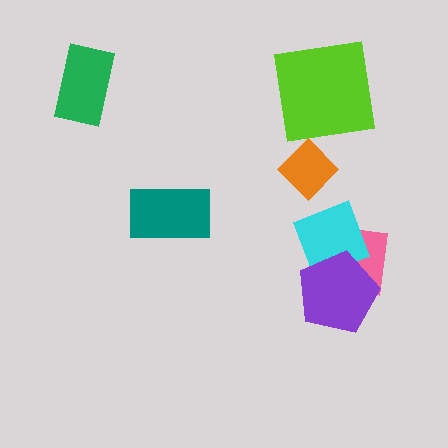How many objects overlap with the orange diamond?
0 objects overlap with the orange diamond.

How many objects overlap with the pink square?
2 objects overlap with the pink square.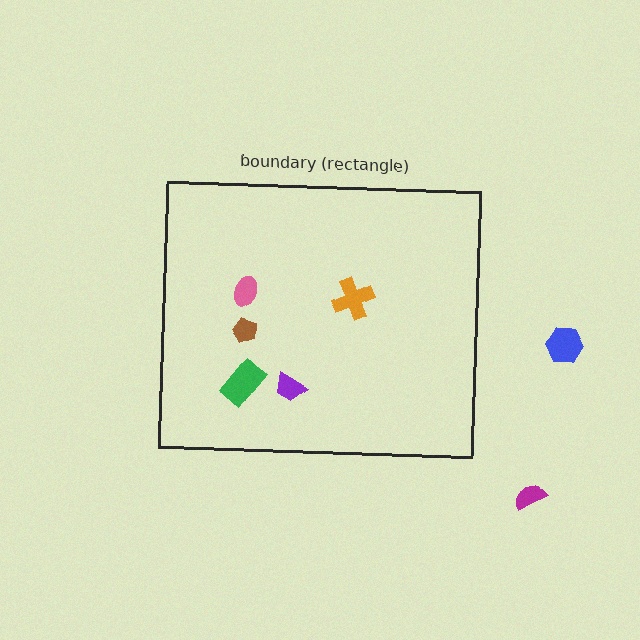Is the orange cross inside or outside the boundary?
Inside.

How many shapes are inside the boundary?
5 inside, 2 outside.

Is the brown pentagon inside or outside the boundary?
Inside.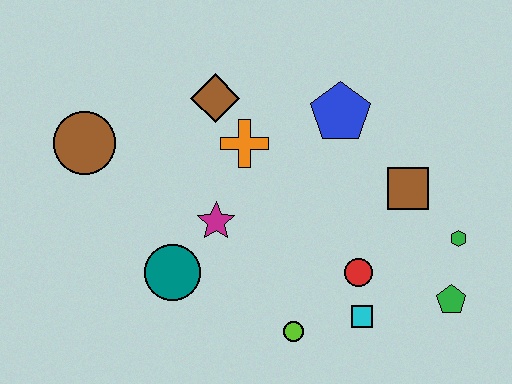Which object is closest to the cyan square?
The red circle is closest to the cyan square.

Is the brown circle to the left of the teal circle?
Yes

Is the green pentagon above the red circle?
No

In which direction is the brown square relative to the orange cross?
The brown square is to the right of the orange cross.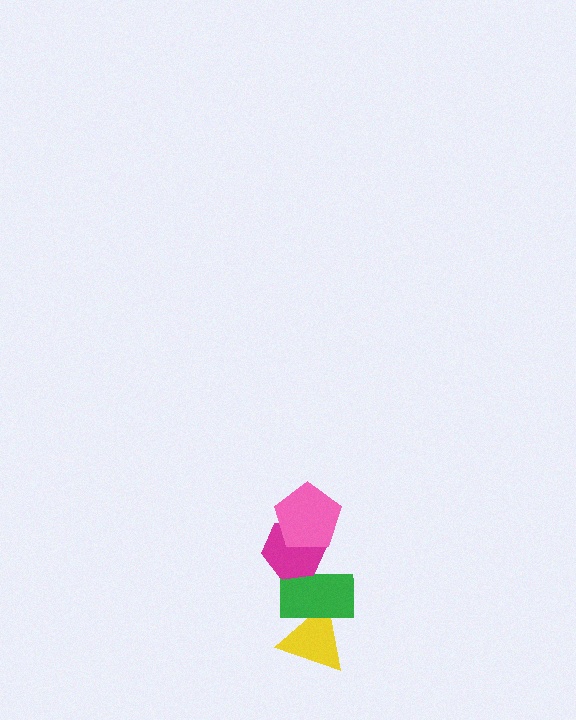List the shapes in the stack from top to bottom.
From top to bottom: the pink pentagon, the magenta hexagon, the green rectangle, the yellow triangle.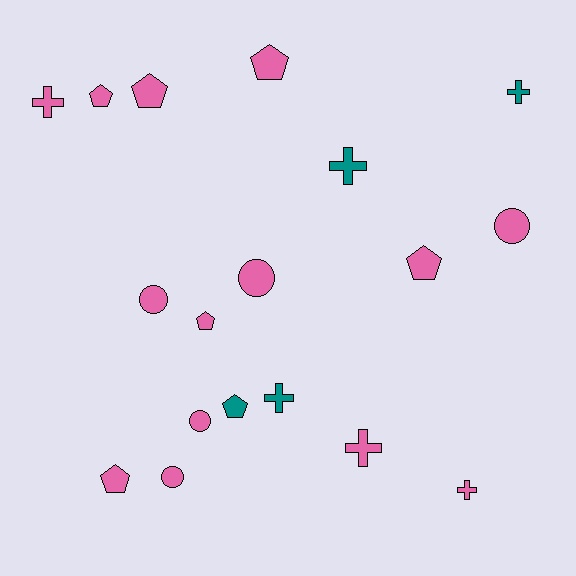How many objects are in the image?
There are 18 objects.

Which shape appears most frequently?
Pentagon, with 7 objects.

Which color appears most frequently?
Pink, with 14 objects.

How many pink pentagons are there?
There are 6 pink pentagons.